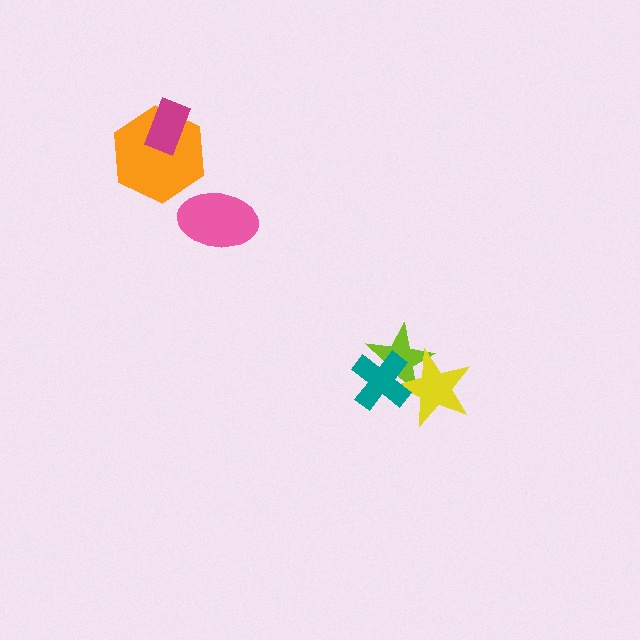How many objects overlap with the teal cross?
2 objects overlap with the teal cross.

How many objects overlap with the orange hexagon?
1 object overlaps with the orange hexagon.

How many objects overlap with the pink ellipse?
0 objects overlap with the pink ellipse.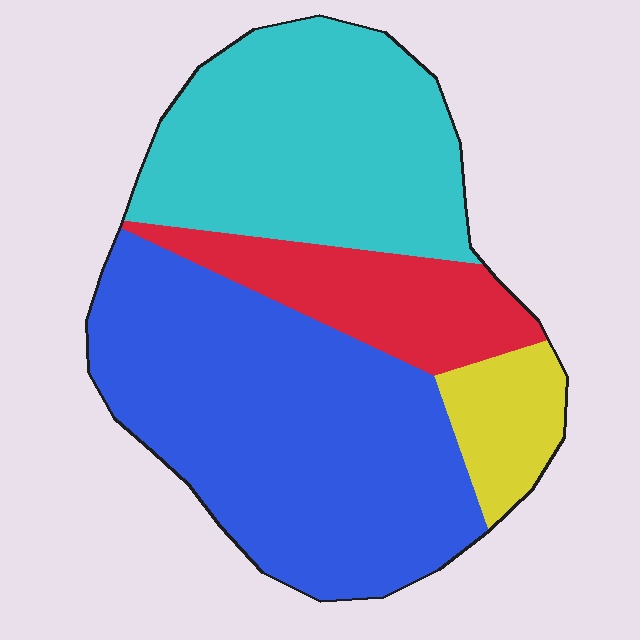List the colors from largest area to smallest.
From largest to smallest: blue, cyan, red, yellow.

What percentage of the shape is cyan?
Cyan covers around 30% of the shape.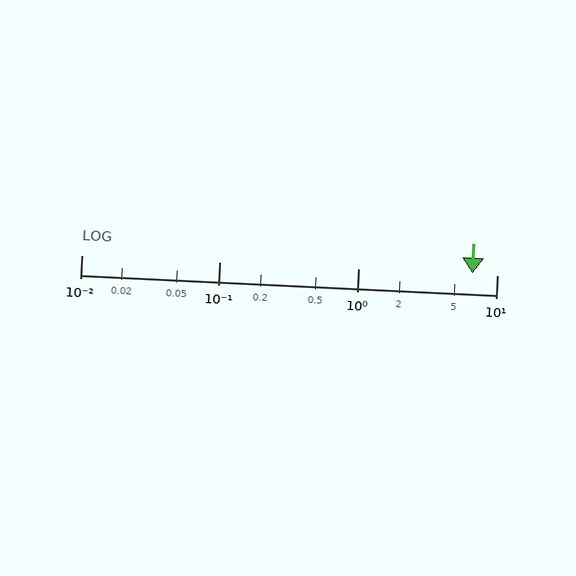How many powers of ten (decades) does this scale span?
The scale spans 3 decades, from 0.01 to 10.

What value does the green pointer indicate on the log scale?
The pointer indicates approximately 6.7.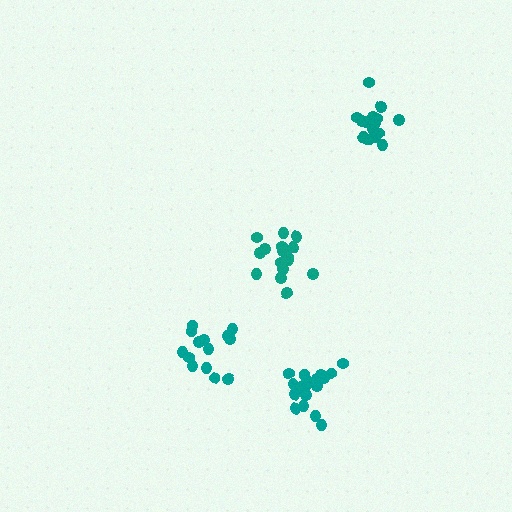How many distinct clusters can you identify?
There are 4 distinct clusters.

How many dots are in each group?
Group 1: 17 dots, Group 2: 18 dots, Group 3: 17 dots, Group 4: 14 dots (66 total).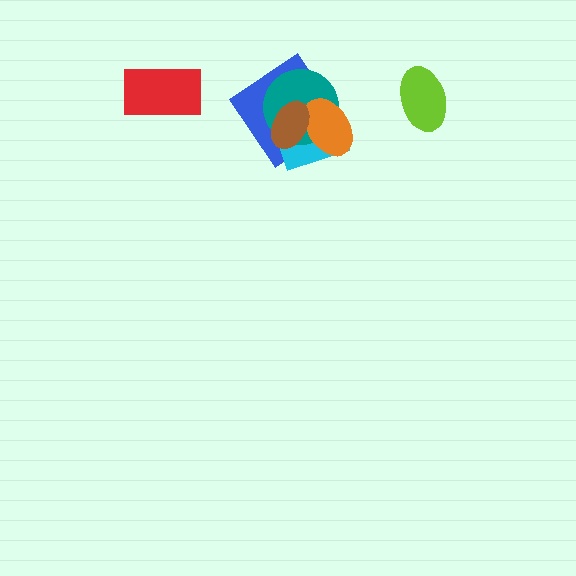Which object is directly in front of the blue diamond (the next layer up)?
The cyan square is directly in front of the blue diamond.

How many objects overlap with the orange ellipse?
4 objects overlap with the orange ellipse.